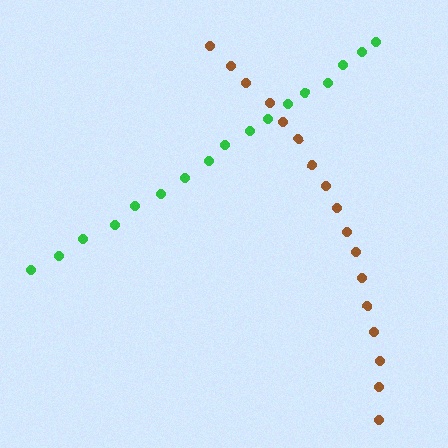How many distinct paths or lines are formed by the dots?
There are 2 distinct paths.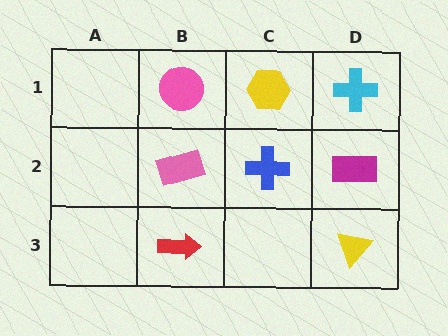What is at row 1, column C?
A yellow hexagon.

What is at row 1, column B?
A pink circle.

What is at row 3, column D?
A yellow triangle.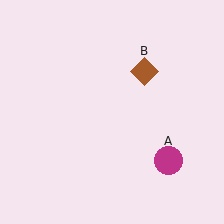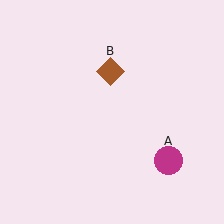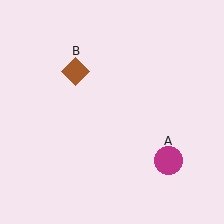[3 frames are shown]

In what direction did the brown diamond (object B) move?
The brown diamond (object B) moved left.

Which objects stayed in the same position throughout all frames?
Magenta circle (object A) remained stationary.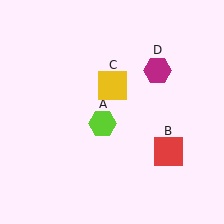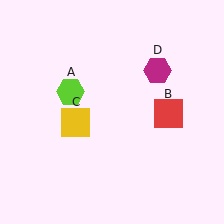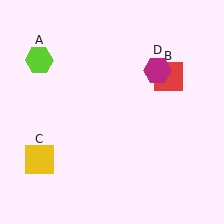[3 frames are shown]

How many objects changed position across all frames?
3 objects changed position: lime hexagon (object A), red square (object B), yellow square (object C).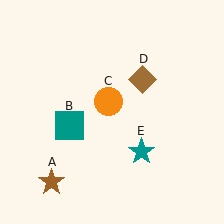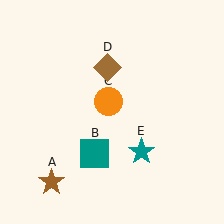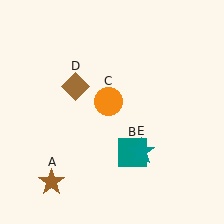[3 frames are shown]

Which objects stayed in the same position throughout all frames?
Brown star (object A) and orange circle (object C) and teal star (object E) remained stationary.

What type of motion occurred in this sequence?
The teal square (object B), brown diamond (object D) rotated counterclockwise around the center of the scene.